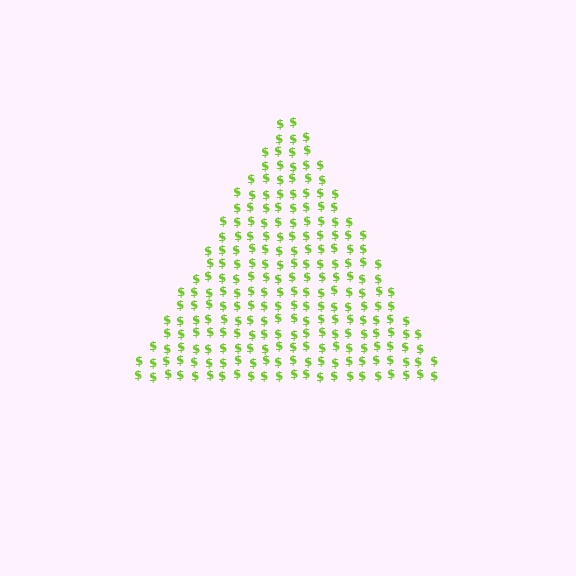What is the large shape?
The large shape is a triangle.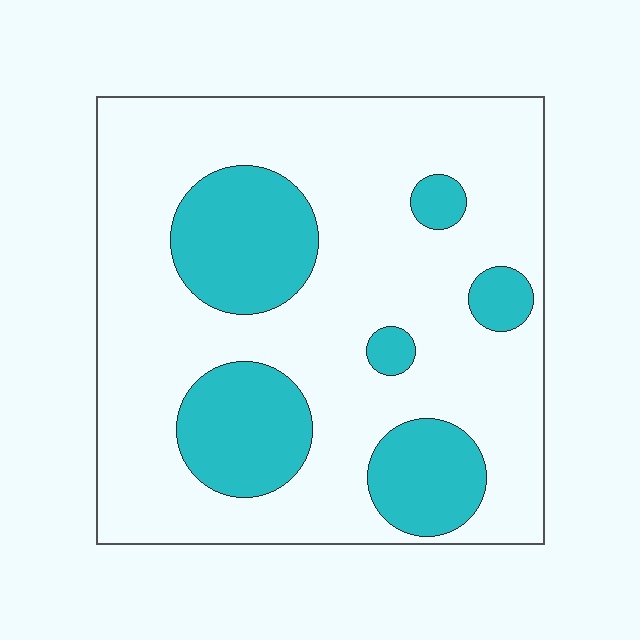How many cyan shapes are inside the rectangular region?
6.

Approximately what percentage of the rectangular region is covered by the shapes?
Approximately 25%.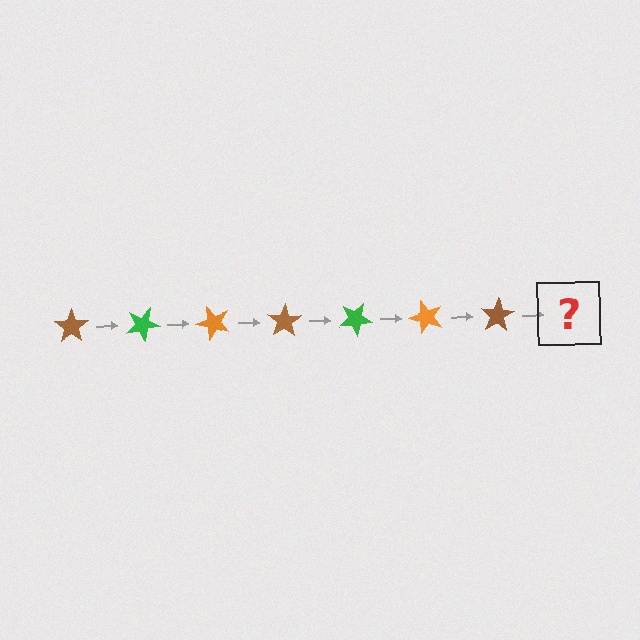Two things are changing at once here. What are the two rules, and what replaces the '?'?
The two rules are that it rotates 25 degrees each step and the color cycles through brown, green, and orange. The '?' should be a green star, rotated 175 degrees from the start.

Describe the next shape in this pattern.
It should be a green star, rotated 175 degrees from the start.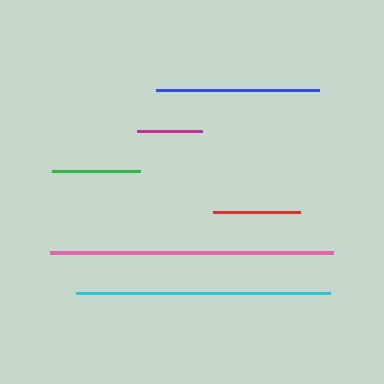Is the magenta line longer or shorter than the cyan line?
The cyan line is longer than the magenta line.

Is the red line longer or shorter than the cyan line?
The cyan line is longer than the red line.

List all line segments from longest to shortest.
From longest to shortest: pink, cyan, blue, green, red, magenta.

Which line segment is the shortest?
The magenta line is the shortest at approximately 65 pixels.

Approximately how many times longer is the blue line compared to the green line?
The blue line is approximately 1.8 times the length of the green line.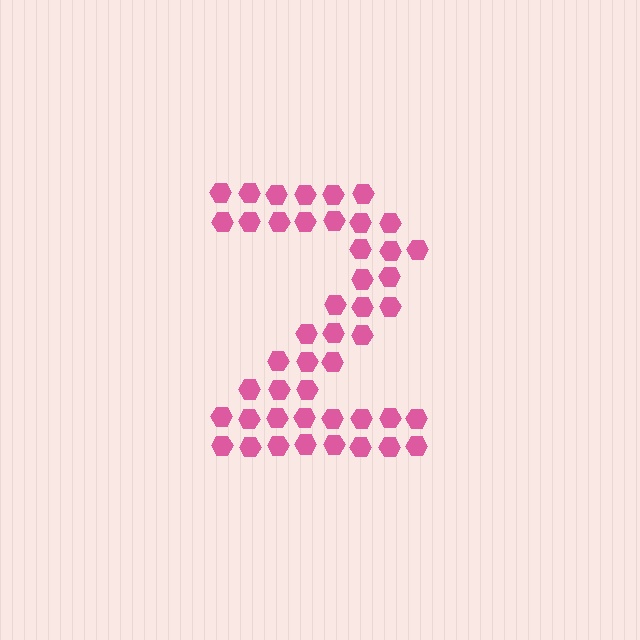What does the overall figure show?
The overall figure shows the digit 2.